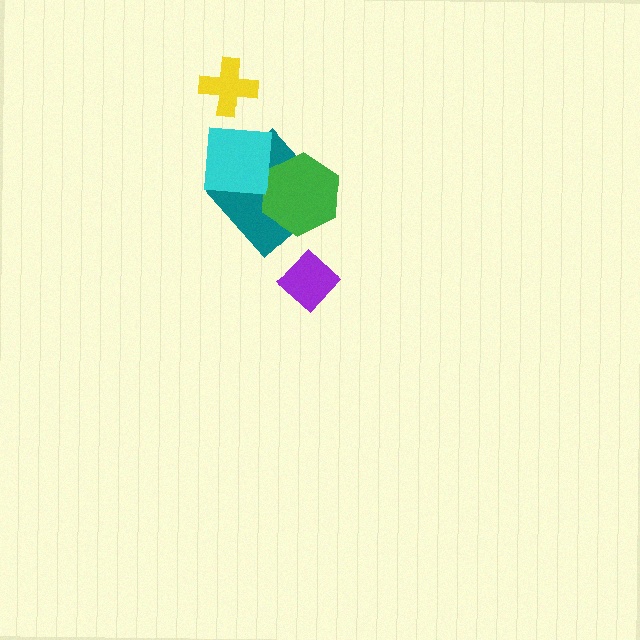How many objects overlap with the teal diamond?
2 objects overlap with the teal diamond.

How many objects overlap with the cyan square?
2 objects overlap with the cyan square.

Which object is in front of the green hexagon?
The cyan square is in front of the green hexagon.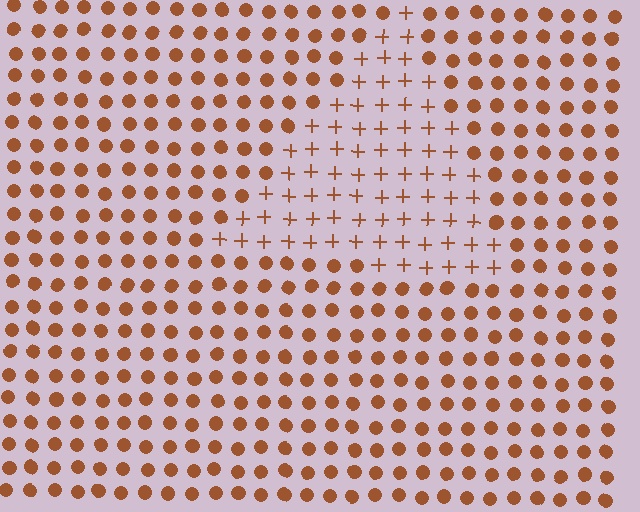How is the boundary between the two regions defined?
The boundary is defined by a change in element shape: plus signs inside vs. circles outside. All elements share the same color and spacing.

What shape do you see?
I see a triangle.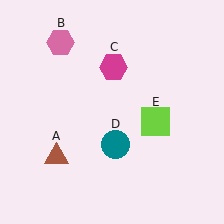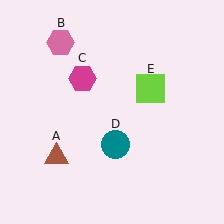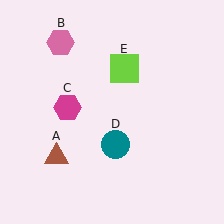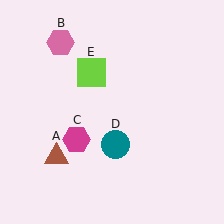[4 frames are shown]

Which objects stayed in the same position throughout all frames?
Brown triangle (object A) and pink hexagon (object B) and teal circle (object D) remained stationary.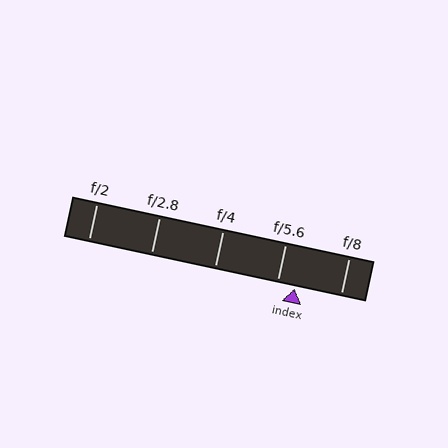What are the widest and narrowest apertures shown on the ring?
The widest aperture shown is f/2 and the narrowest is f/8.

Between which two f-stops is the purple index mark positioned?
The index mark is between f/5.6 and f/8.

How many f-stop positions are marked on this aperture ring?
There are 5 f-stop positions marked.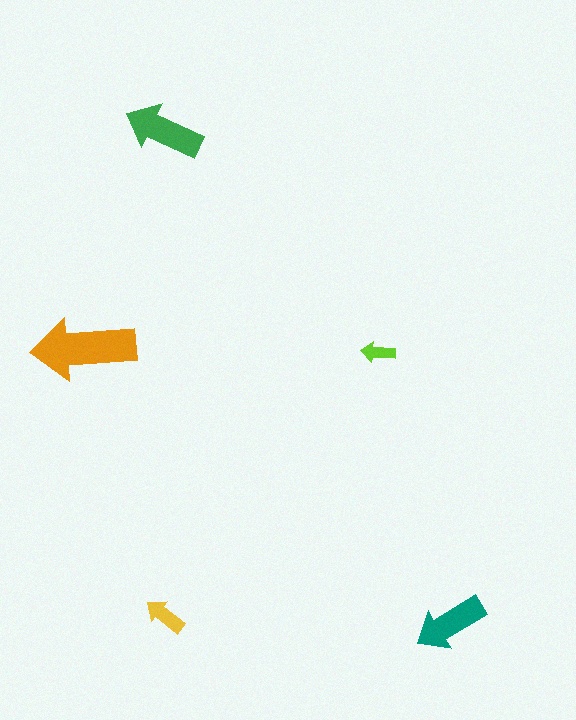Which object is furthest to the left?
The orange arrow is leftmost.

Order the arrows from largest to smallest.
the orange one, the green one, the teal one, the yellow one, the lime one.